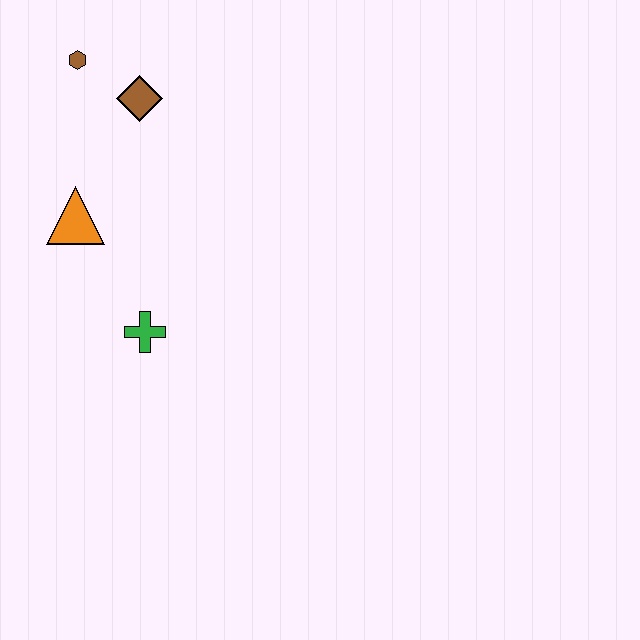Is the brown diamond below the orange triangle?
No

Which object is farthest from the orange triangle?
The brown hexagon is farthest from the orange triangle.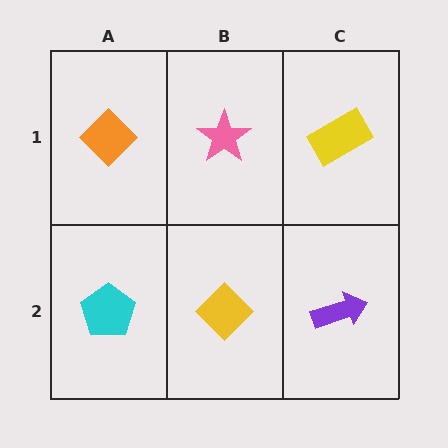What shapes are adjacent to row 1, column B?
A yellow diamond (row 2, column B), an orange diamond (row 1, column A), a yellow rectangle (row 1, column C).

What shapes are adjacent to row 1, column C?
A purple arrow (row 2, column C), a pink star (row 1, column B).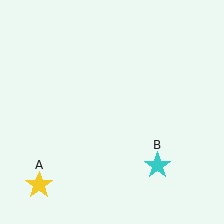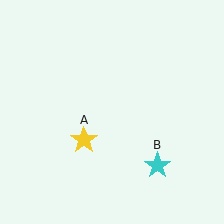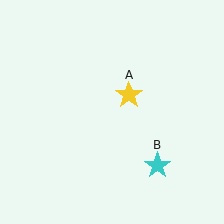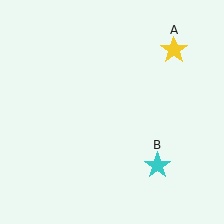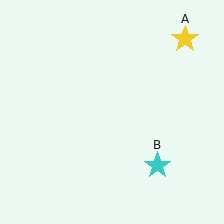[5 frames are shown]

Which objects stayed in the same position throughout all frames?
Cyan star (object B) remained stationary.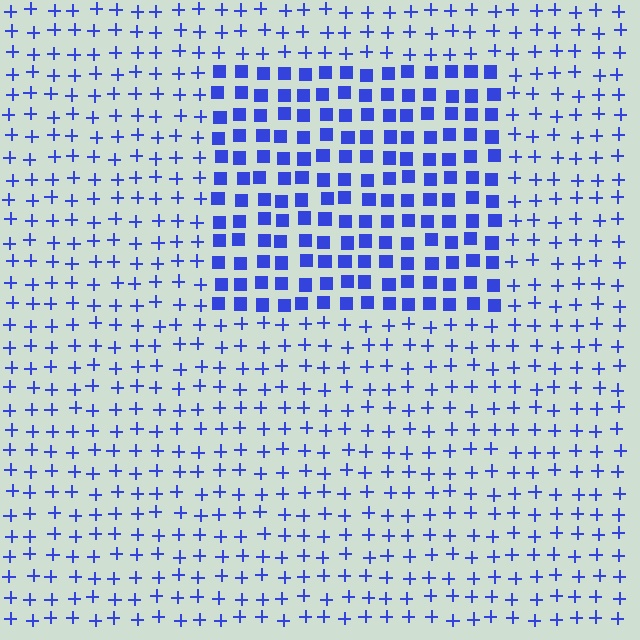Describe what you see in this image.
The image is filled with small blue elements arranged in a uniform grid. A rectangle-shaped region contains squares, while the surrounding area contains plus signs. The boundary is defined purely by the change in element shape.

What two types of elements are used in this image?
The image uses squares inside the rectangle region and plus signs outside it.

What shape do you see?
I see a rectangle.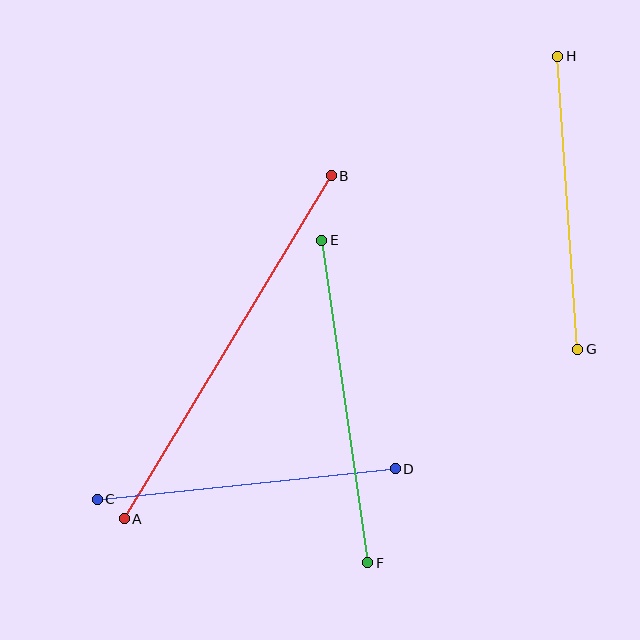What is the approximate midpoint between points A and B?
The midpoint is at approximately (228, 347) pixels.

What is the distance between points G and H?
The distance is approximately 294 pixels.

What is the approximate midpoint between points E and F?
The midpoint is at approximately (345, 401) pixels.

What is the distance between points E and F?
The distance is approximately 326 pixels.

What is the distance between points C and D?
The distance is approximately 300 pixels.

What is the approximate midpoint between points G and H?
The midpoint is at approximately (568, 203) pixels.